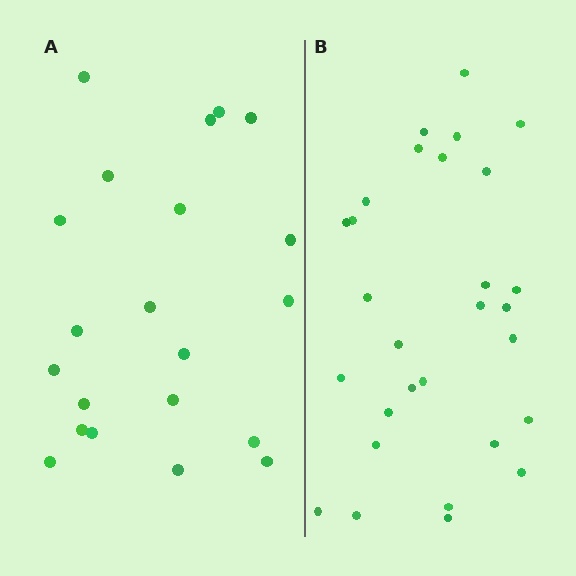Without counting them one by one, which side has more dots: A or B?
Region B (the right region) has more dots.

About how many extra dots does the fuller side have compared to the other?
Region B has roughly 8 or so more dots than region A.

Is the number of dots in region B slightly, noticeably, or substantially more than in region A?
Region B has noticeably more, but not dramatically so. The ratio is roughly 1.4 to 1.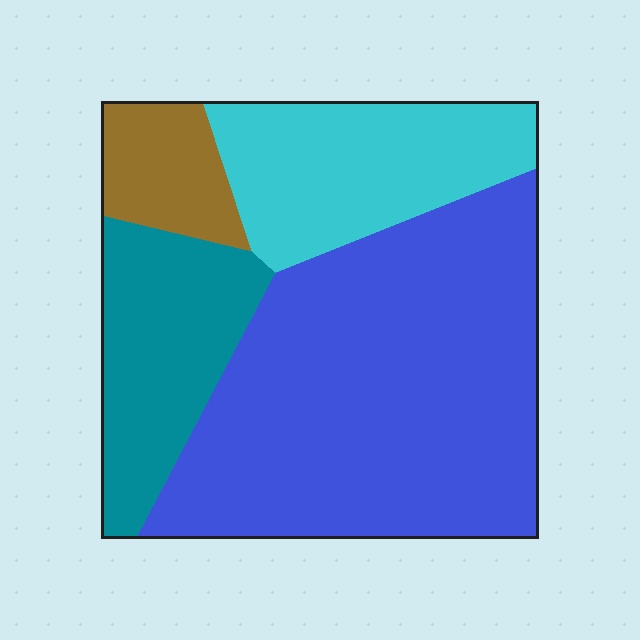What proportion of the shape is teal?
Teal takes up about one sixth (1/6) of the shape.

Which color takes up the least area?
Brown, at roughly 10%.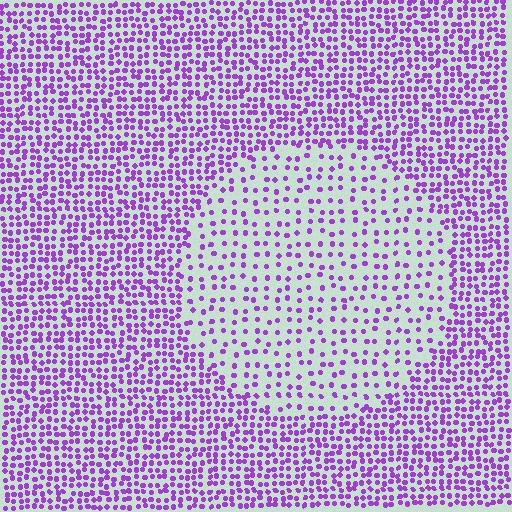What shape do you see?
I see a circle.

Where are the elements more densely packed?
The elements are more densely packed outside the circle boundary.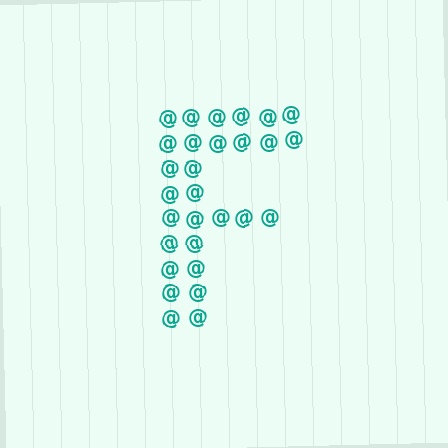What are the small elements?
The small elements are at signs.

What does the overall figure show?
The overall figure shows the letter F.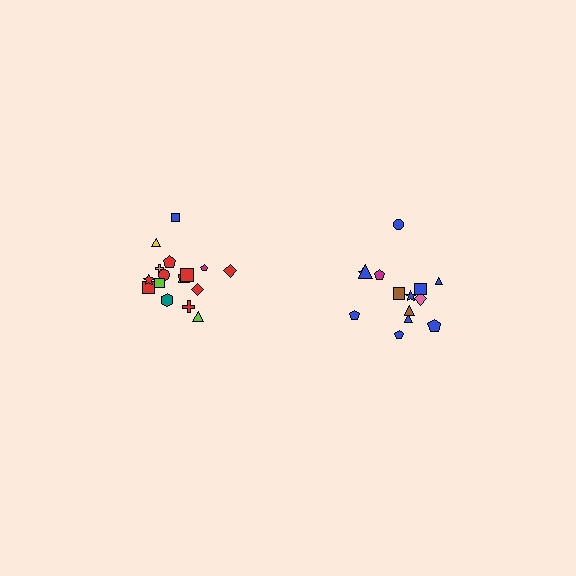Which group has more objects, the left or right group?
The left group.